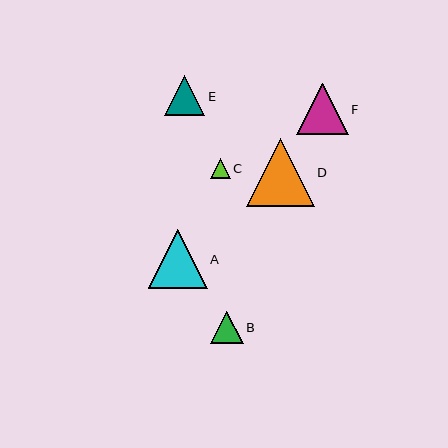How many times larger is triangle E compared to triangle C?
Triangle E is approximately 2.0 times the size of triangle C.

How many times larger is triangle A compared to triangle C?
Triangle A is approximately 2.9 times the size of triangle C.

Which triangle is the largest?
Triangle D is the largest with a size of approximately 68 pixels.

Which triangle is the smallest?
Triangle C is the smallest with a size of approximately 20 pixels.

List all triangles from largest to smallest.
From largest to smallest: D, A, F, E, B, C.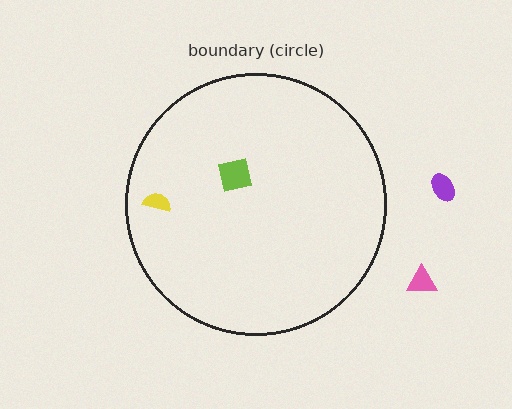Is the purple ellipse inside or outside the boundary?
Outside.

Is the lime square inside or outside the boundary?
Inside.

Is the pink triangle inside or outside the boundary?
Outside.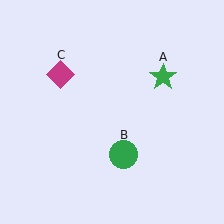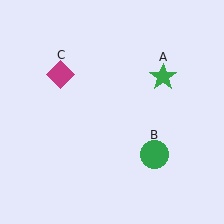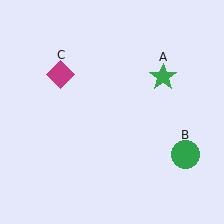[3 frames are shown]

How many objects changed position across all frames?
1 object changed position: green circle (object B).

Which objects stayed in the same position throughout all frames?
Green star (object A) and magenta diamond (object C) remained stationary.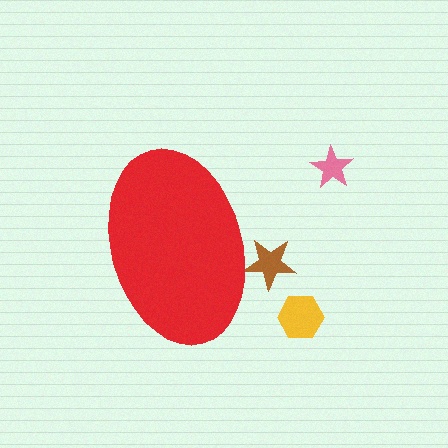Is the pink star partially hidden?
No, the pink star is fully visible.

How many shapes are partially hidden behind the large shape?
1 shape is partially hidden.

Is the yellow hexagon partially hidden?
No, the yellow hexagon is fully visible.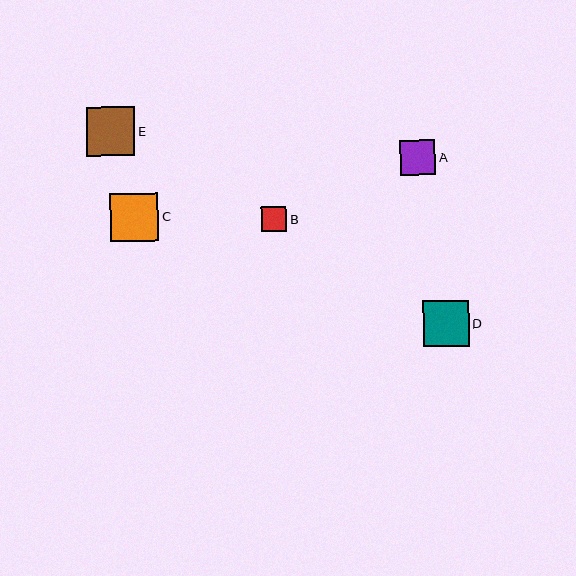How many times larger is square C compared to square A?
Square C is approximately 1.4 times the size of square A.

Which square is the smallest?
Square B is the smallest with a size of approximately 25 pixels.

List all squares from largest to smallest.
From largest to smallest: E, C, D, A, B.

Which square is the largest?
Square E is the largest with a size of approximately 48 pixels.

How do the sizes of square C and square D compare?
Square C and square D are approximately the same size.